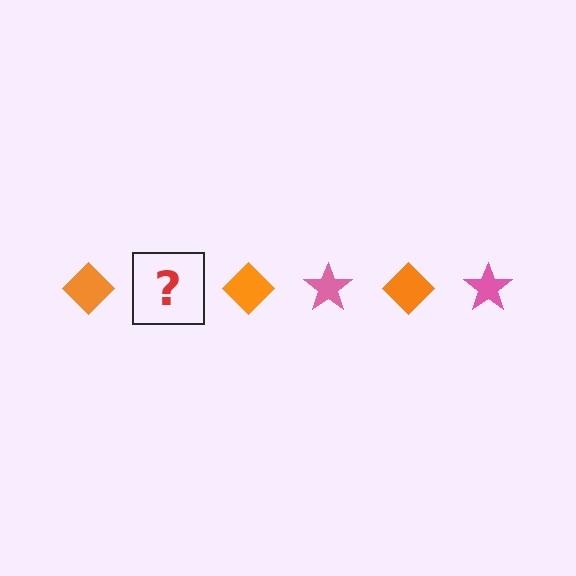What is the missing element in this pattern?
The missing element is a pink star.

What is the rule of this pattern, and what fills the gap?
The rule is that the pattern alternates between orange diamond and pink star. The gap should be filled with a pink star.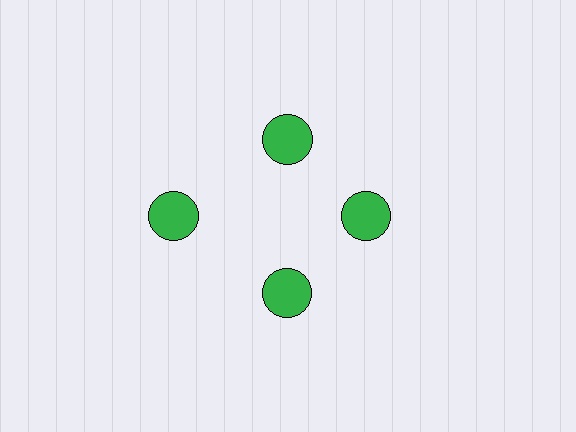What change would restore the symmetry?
The symmetry would be restored by moving it inward, back onto the ring so that all 4 circles sit at equal angles and equal distance from the center.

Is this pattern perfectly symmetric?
No. The 4 green circles are arranged in a ring, but one element near the 9 o'clock position is pushed outward from the center, breaking the 4-fold rotational symmetry.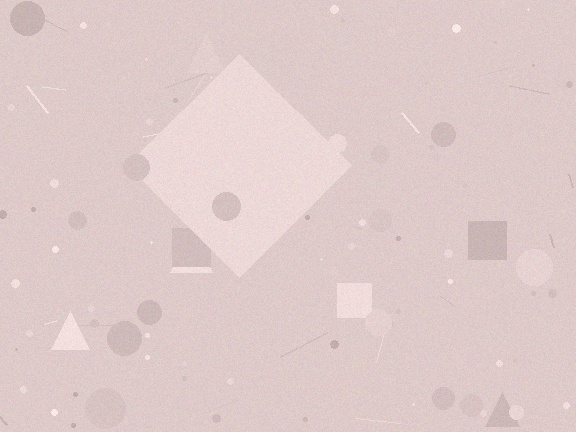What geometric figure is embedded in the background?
A diamond is embedded in the background.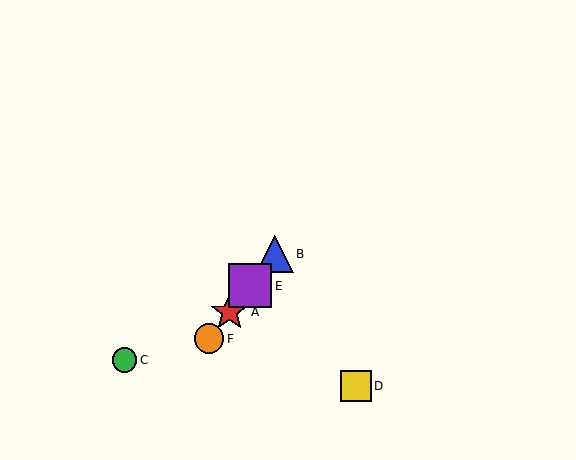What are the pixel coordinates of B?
Object B is at (275, 254).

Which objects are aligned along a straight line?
Objects A, B, E, F are aligned along a straight line.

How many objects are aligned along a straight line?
4 objects (A, B, E, F) are aligned along a straight line.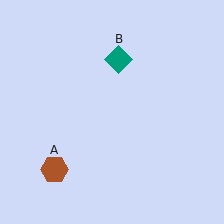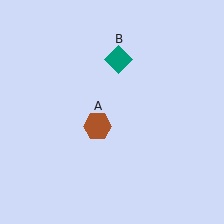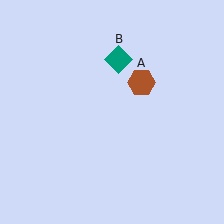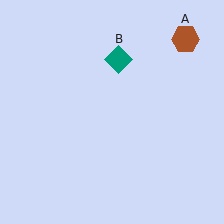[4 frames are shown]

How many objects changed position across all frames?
1 object changed position: brown hexagon (object A).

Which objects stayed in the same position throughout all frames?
Teal diamond (object B) remained stationary.